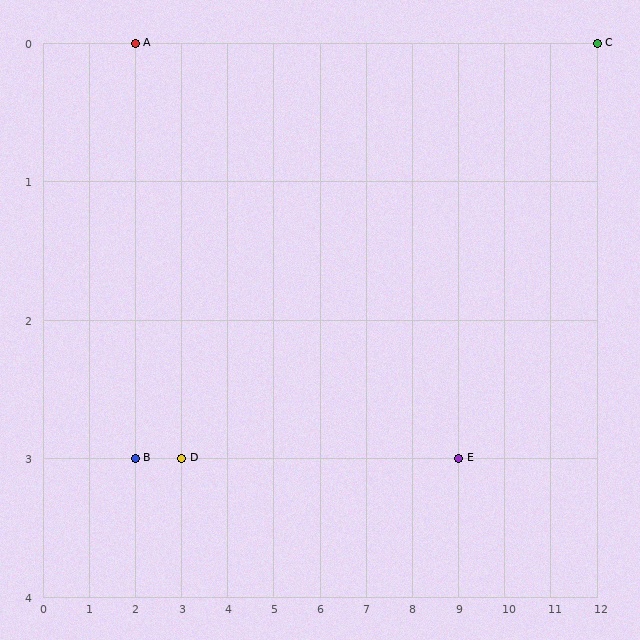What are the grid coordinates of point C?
Point C is at grid coordinates (12, 0).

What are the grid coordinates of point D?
Point D is at grid coordinates (3, 3).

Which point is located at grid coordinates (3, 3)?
Point D is at (3, 3).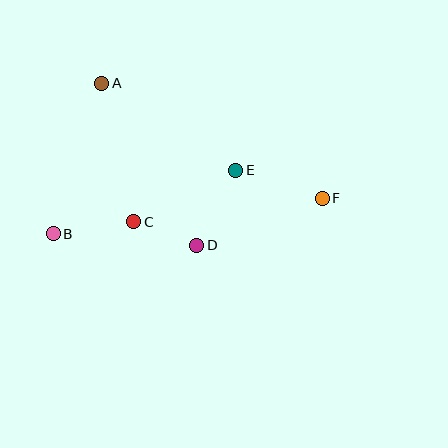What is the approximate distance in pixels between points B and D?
The distance between B and D is approximately 144 pixels.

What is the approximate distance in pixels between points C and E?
The distance between C and E is approximately 114 pixels.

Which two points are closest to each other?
Points C and D are closest to each other.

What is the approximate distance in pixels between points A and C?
The distance between A and C is approximately 142 pixels.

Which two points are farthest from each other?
Points B and F are farthest from each other.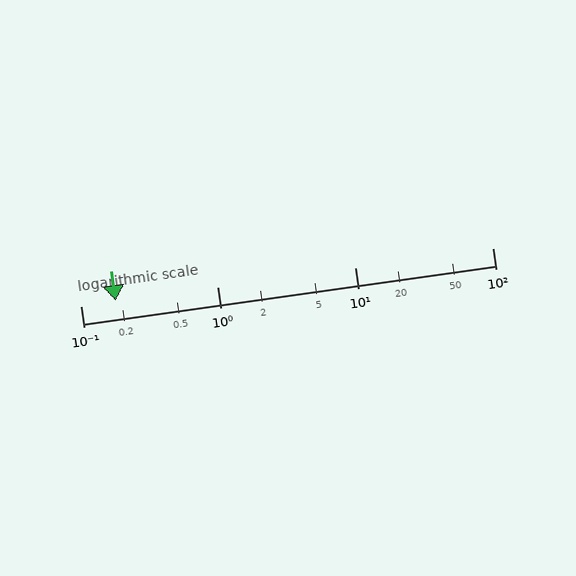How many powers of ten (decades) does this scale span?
The scale spans 3 decades, from 0.1 to 100.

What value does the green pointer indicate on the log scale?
The pointer indicates approximately 0.18.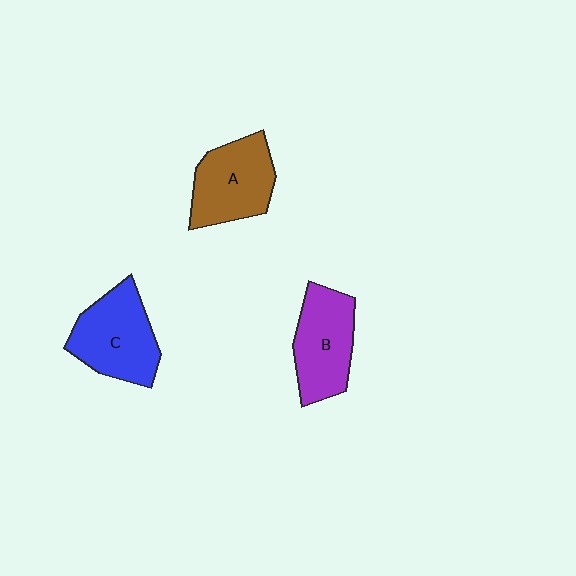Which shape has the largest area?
Shape C (blue).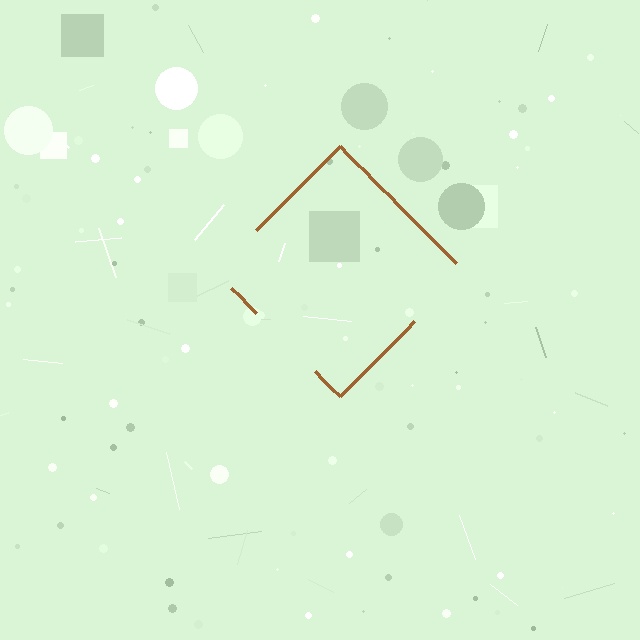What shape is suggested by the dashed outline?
The dashed outline suggests a diamond.